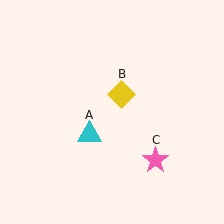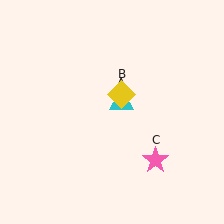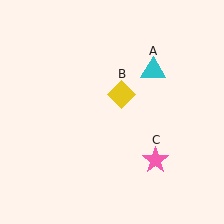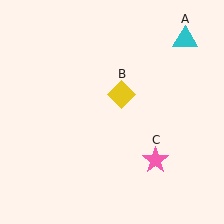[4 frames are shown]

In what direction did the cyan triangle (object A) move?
The cyan triangle (object A) moved up and to the right.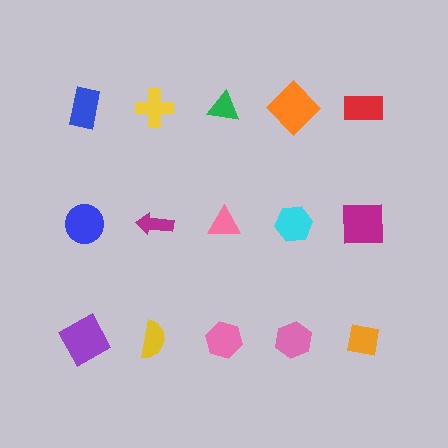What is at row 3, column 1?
A purple square.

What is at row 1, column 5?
A red rectangle.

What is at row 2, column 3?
A pink triangle.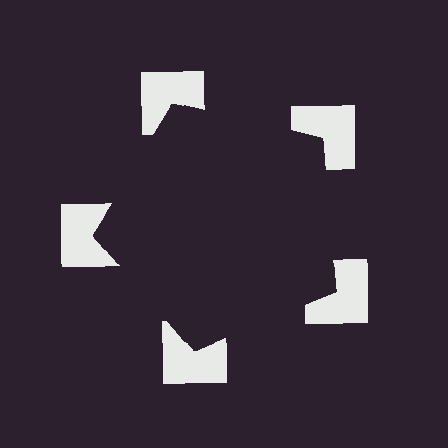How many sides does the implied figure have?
5 sides.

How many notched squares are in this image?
There are 5 — one at each vertex of the illusory pentagon.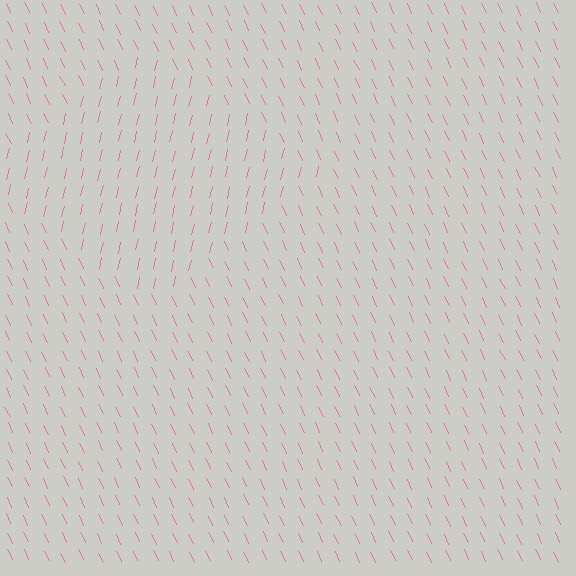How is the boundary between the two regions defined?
The boundary is defined purely by a change in line orientation (approximately 39 degrees difference). All lines are the same color and thickness.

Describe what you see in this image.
The image is filled with small pink line segments. A diamond region in the image has lines oriented differently from the surrounding lines, creating a visible texture boundary.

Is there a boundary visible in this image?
Yes, there is a texture boundary formed by a change in line orientation.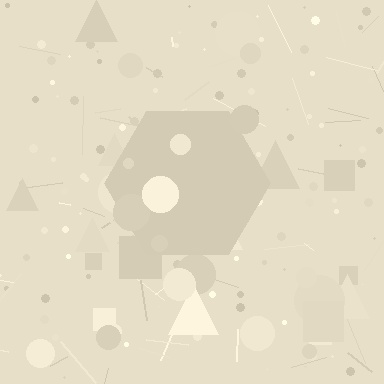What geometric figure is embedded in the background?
A hexagon is embedded in the background.